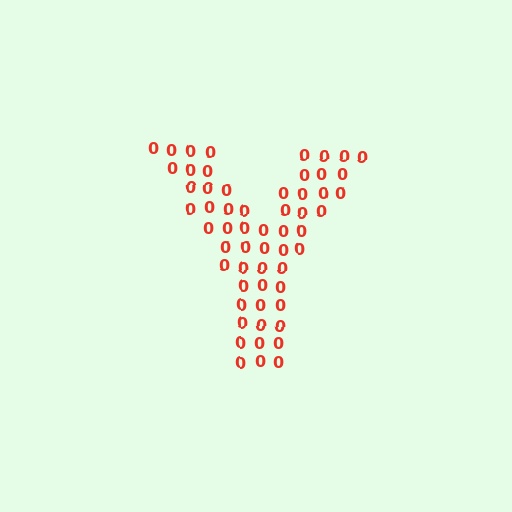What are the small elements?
The small elements are digit 0's.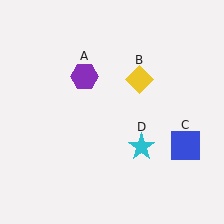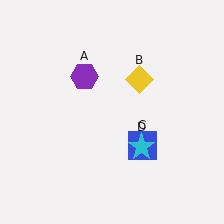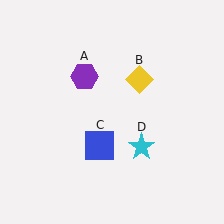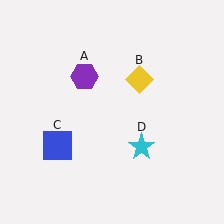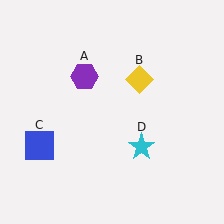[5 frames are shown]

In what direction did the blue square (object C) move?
The blue square (object C) moved left.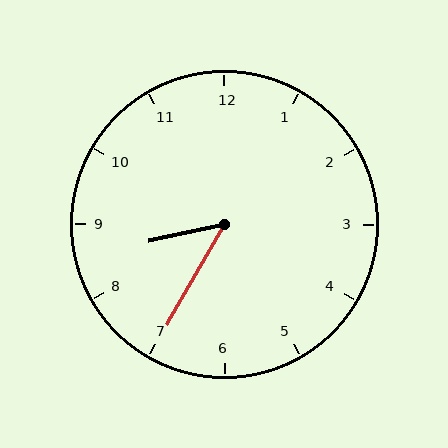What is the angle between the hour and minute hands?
Approximately 48 degrees.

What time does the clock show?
8:35.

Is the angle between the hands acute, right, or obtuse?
It is acute.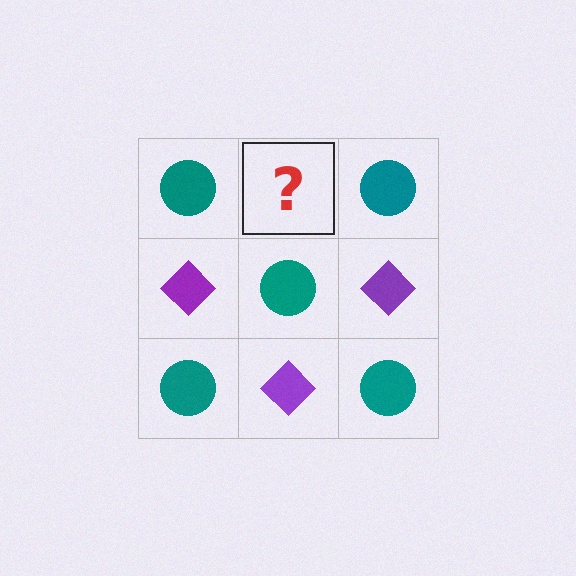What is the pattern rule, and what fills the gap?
The rule is that it alternates teal circle and purple diamond in a checkerboard pattern. The gap should be filled with a purple diamond.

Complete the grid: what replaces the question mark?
The question mark should be replaced with a purple diamond.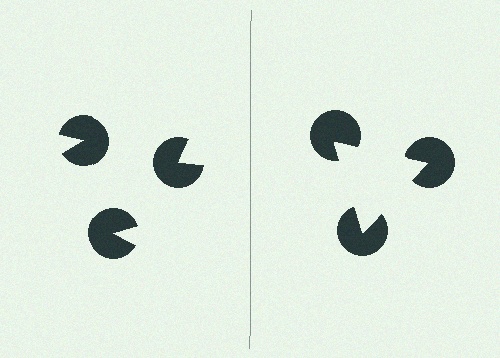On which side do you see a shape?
An illusory triangle appears on the right side. On the left side the wedge cuts are rotated, so no coherent shape forms.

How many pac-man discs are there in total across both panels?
6 — 3 on each side.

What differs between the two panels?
The pac-man discs are positioned identically on both sides; only the wedge orientations differ. On the right they align to a triangle; on the left they are misaligned.